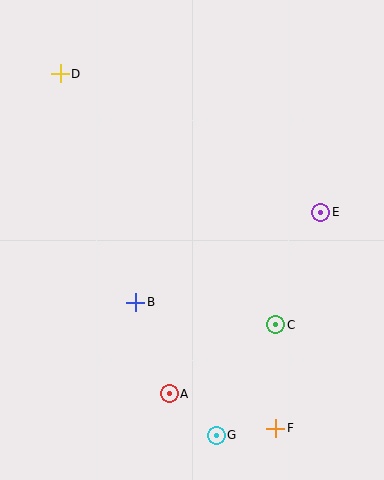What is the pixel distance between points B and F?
The distance between B and F is 188 pixels.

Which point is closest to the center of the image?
Point B at (136, 302) is closest to the center.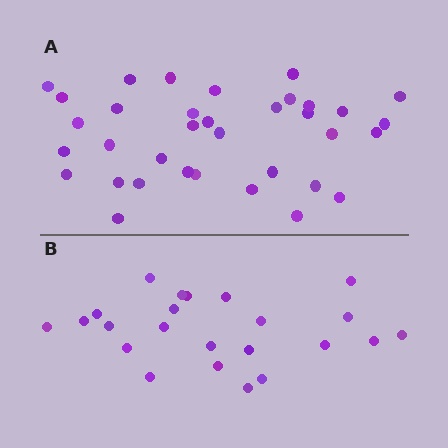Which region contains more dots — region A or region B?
Region A (the top region) has more dots.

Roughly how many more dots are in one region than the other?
Region A has roughly 12 or so more dots than region B.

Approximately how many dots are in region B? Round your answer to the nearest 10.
About 20 dots. (The exact count is 23, which rounds to 20.)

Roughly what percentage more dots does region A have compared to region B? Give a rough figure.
About 50% more.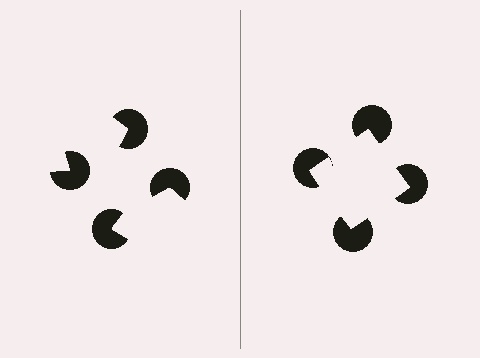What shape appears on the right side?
An illusory square.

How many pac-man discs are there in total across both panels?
8 — 4 on each side.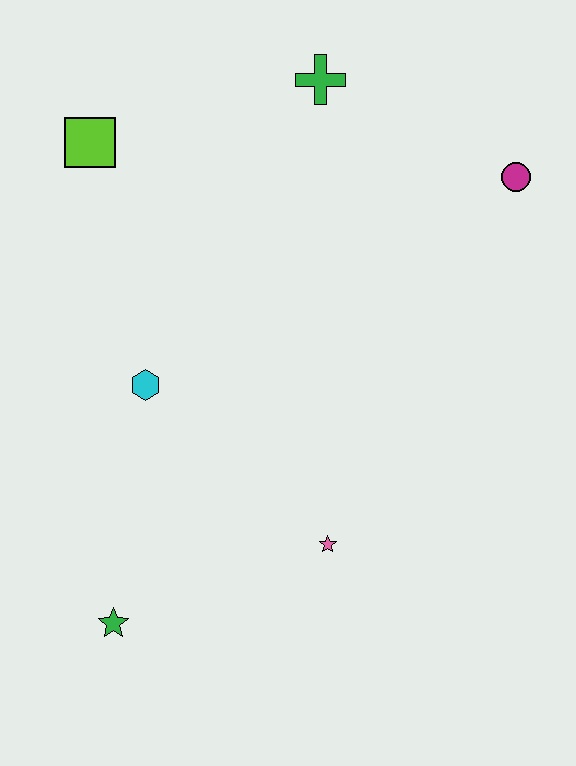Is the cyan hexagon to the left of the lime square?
No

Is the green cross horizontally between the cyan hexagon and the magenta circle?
Yes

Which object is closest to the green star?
The pink star is closest to the green star.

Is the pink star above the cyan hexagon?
No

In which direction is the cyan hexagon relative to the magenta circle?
The cyan hexagon is to the left of the magenta circle.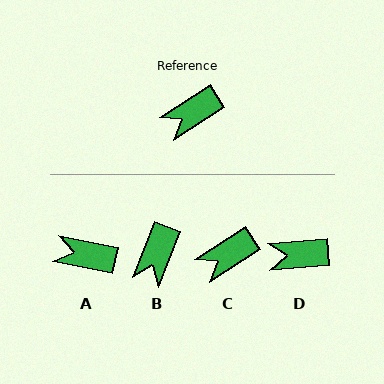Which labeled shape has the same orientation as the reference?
C.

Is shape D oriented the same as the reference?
No, it is off by about 29 degrees.